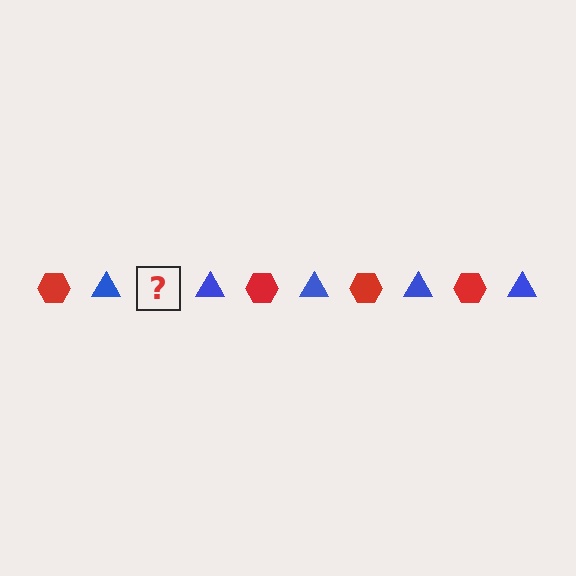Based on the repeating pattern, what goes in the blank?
The blank should be a red hexagon.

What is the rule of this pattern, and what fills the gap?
The rule is that the pattern alternates between red hexagon and blue triangle. The gap should be filled with a red hexagon.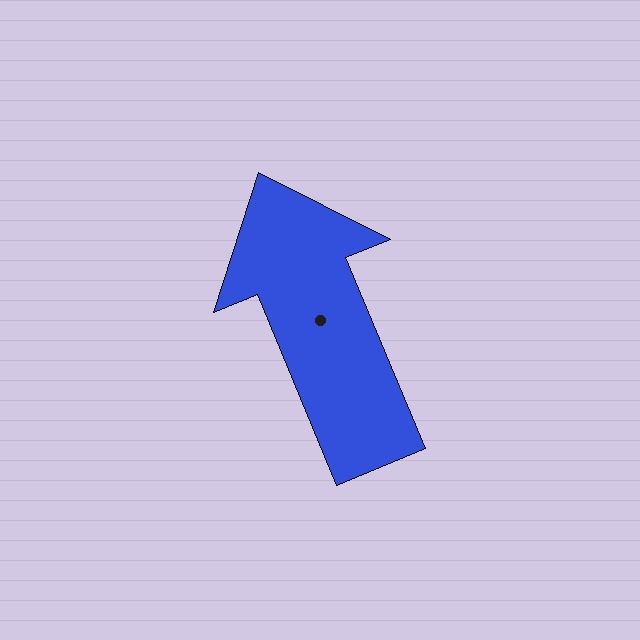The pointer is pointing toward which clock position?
Roughly 11 o'clock.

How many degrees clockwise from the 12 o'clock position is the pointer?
Approximately 337 degrees.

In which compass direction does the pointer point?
Northwest.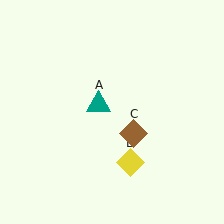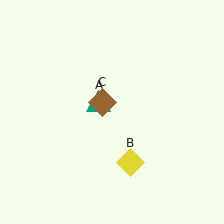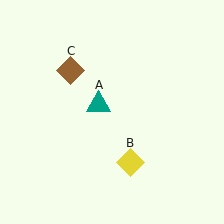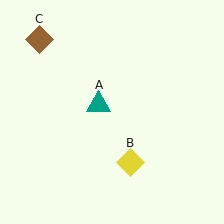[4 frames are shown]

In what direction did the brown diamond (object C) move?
The brown diamond (object C) moved up and to the left.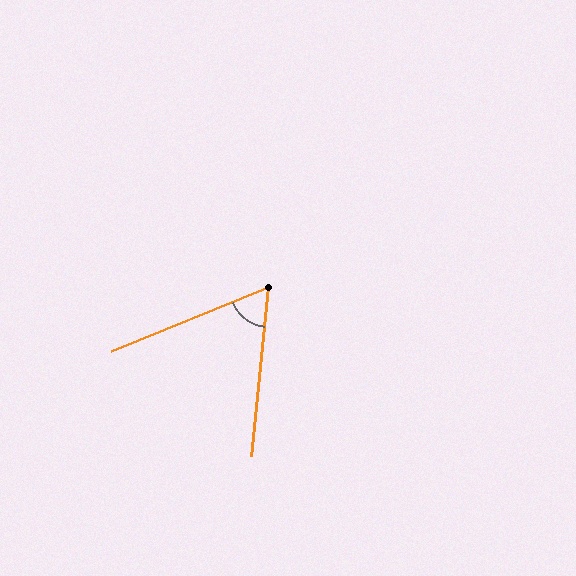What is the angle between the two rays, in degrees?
Approximately 62 degrees.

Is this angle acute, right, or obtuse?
It is acute.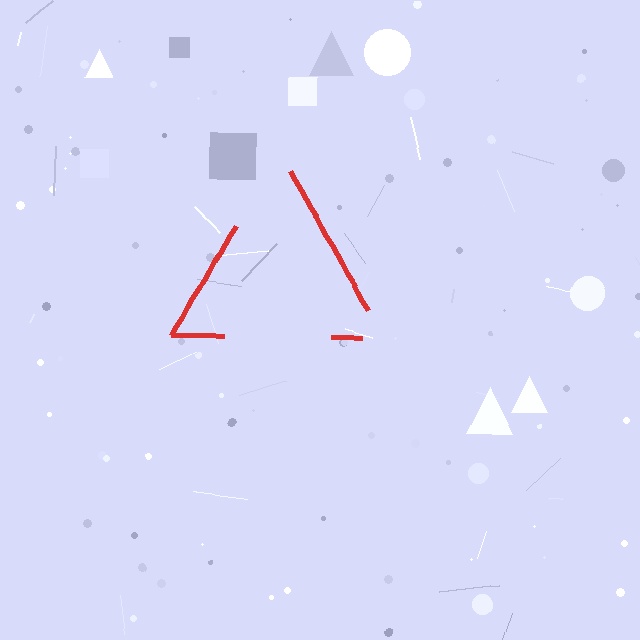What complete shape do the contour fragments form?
The contour fragments form a triangle.